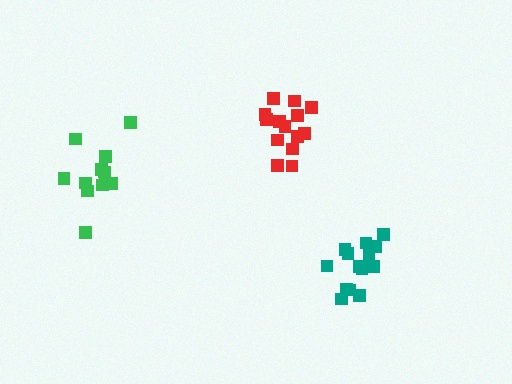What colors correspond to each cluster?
The clusters are colored: green, red, teal.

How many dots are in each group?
Group 1: 12 dots, Group 2: 14 dots, Group 3: 15 dots (41 total).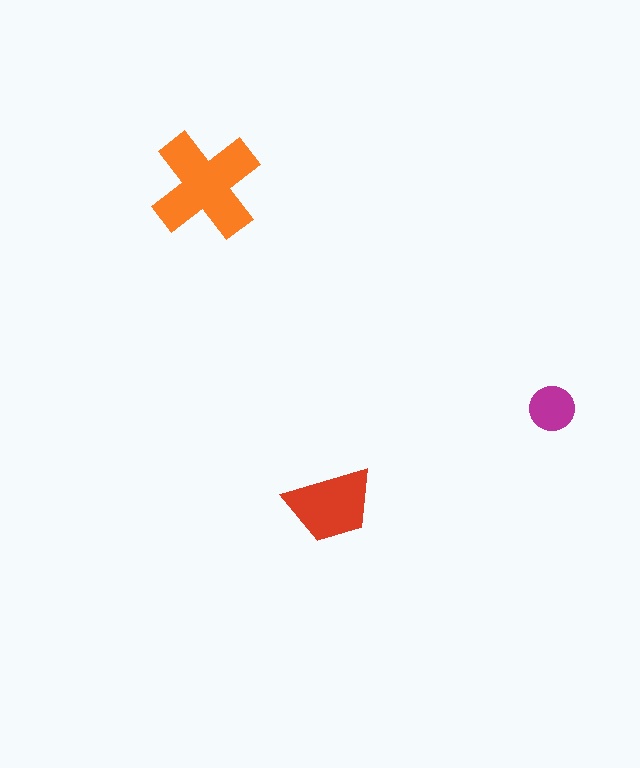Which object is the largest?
The orange cross.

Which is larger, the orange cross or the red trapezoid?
The orange cross.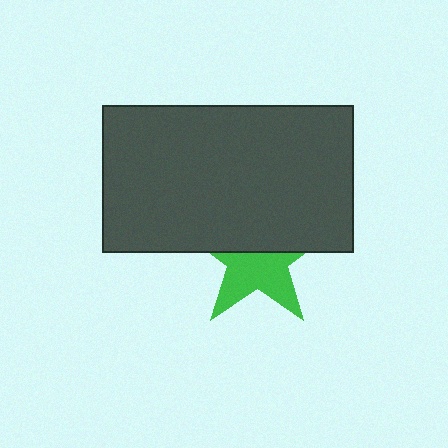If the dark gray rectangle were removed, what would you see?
You would see the complete green star.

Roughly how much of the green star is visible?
About half of it is visible (roughly 50%).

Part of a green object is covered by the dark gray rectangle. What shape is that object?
It is a star.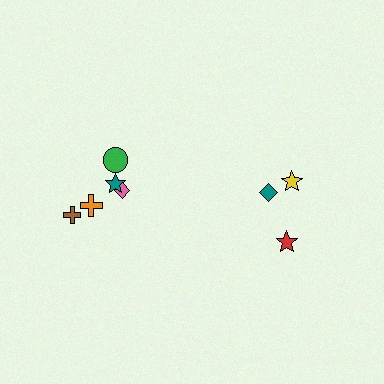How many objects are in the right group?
There are 3 objects.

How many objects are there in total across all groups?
There are 8 objects.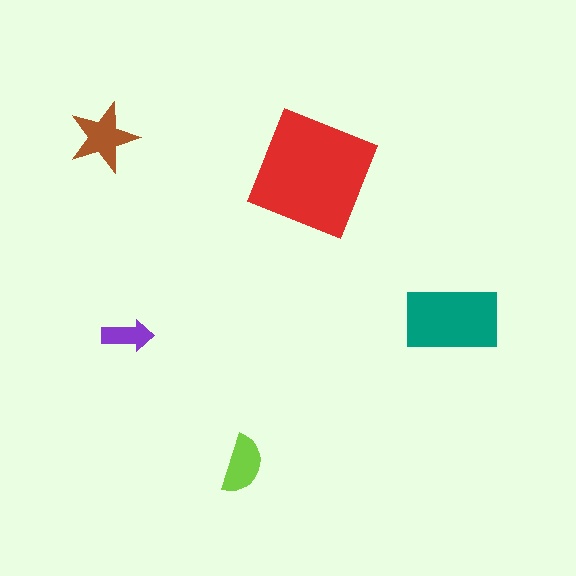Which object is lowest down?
The lime semicircle is bottommost.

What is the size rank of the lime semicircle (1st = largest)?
4th.